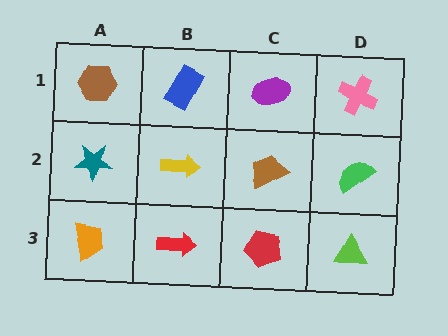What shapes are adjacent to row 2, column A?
A brown hexagon (row 1, column A), an orange trapezoid (row 3, column A), a yellow arrow (row 2, column B).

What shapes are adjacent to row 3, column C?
A brown trapezoid (row 2, column C), a red arrow (row 3, column B), a lime triangle (row 3, column D).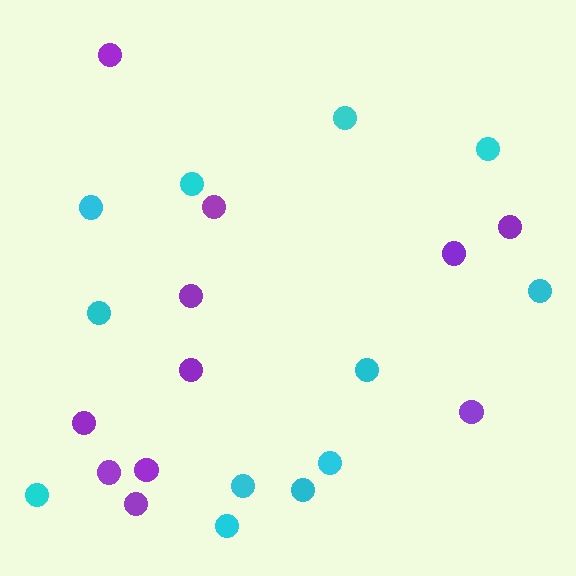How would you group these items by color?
There are 2 groups: one group of cyan circles (12) and one group of purple circles (11).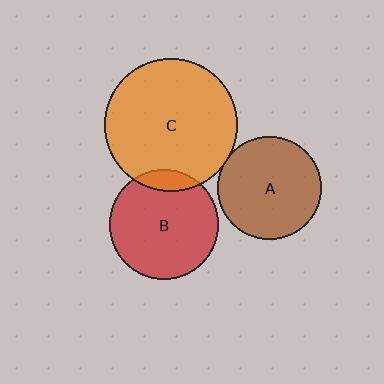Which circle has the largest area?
Circle C (orange).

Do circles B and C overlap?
Yes.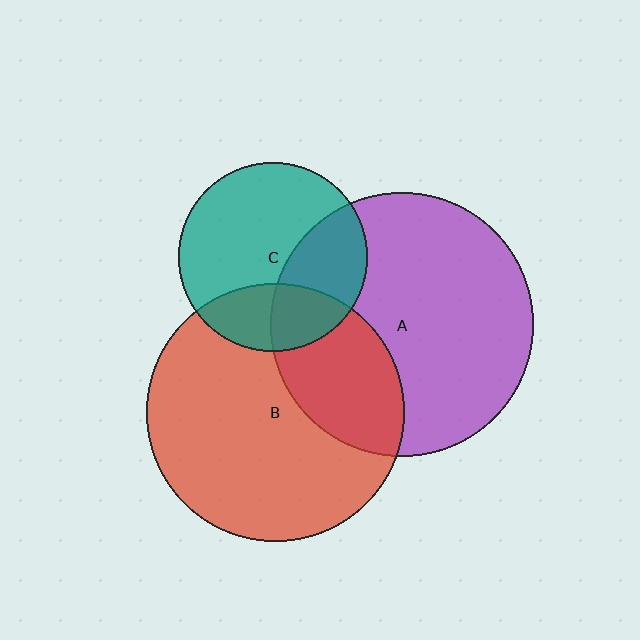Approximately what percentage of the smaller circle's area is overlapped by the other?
Approximately 30%.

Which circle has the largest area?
Circle A (purple).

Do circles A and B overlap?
Yes.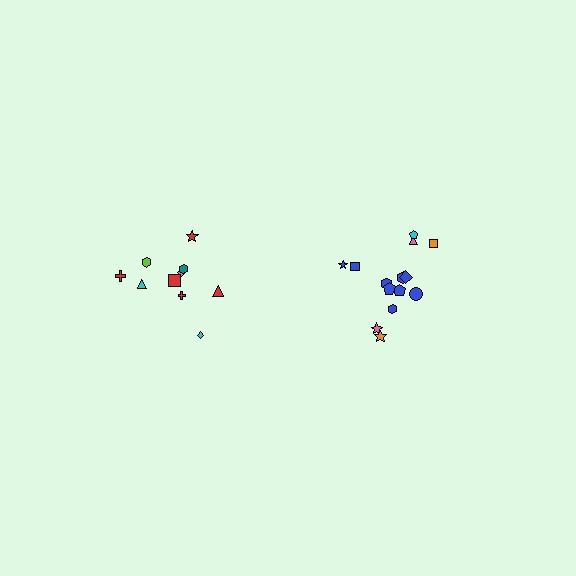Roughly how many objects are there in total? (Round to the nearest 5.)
Roughly 25 objects in total.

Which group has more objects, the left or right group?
The right group.